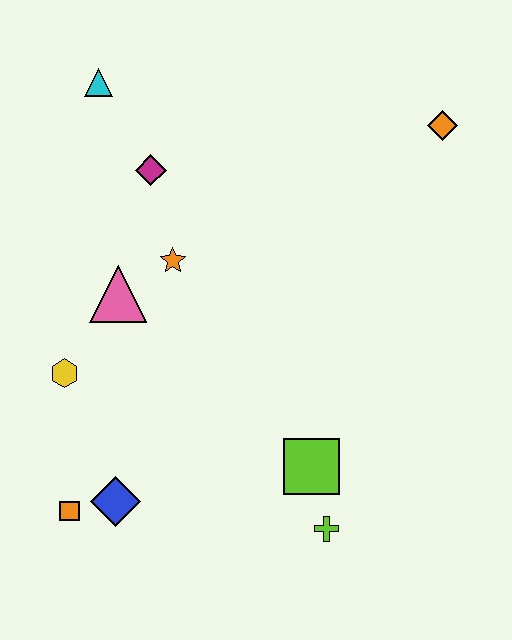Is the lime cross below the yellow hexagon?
Yes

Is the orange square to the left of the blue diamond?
Yes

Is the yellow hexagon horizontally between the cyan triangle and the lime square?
No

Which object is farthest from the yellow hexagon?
The orange diamond is farthest from the yellow hexagon.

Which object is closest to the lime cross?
The lime square is closest to the lime cross.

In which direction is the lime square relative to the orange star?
The lime square is below the orange star.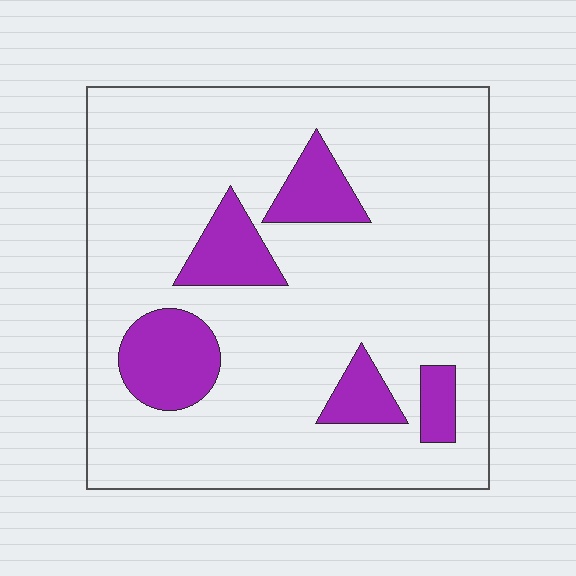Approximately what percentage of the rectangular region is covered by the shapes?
Approximately 15%.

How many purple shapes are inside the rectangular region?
5.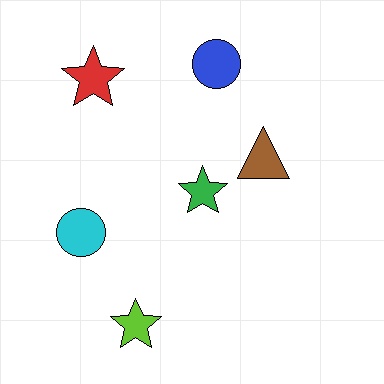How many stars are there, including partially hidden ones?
There are 3 stars.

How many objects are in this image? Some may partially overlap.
There are 6 objects.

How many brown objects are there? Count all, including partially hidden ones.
There is 1 brown object.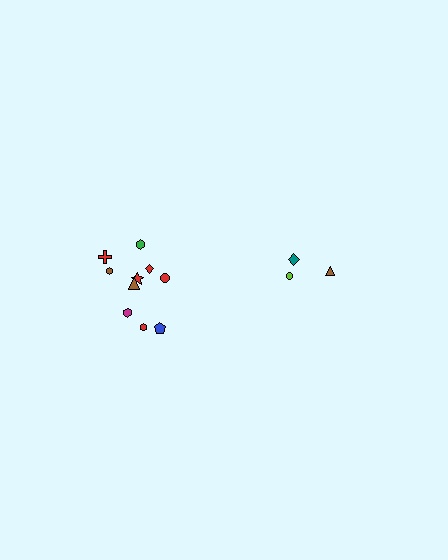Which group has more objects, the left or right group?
The left group.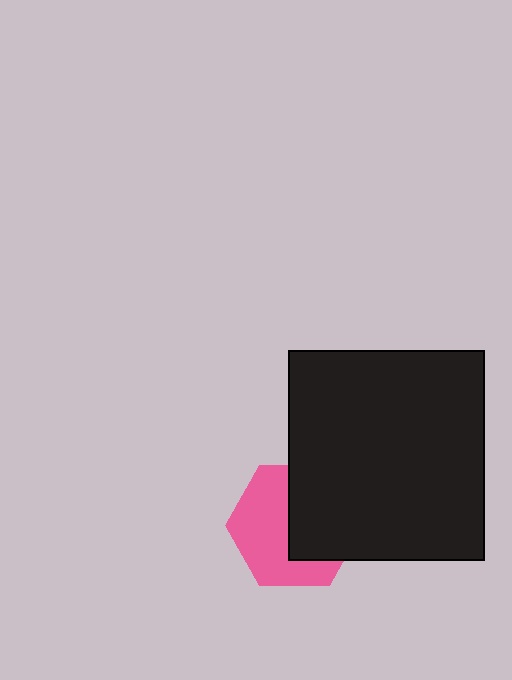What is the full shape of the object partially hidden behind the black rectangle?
The partially hidden object is a pink hexagon.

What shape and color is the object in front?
The object in front is a black rectangle.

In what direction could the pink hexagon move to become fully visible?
The pink hexagon could move left. That would shift it out from behind the black rectangle entirely.